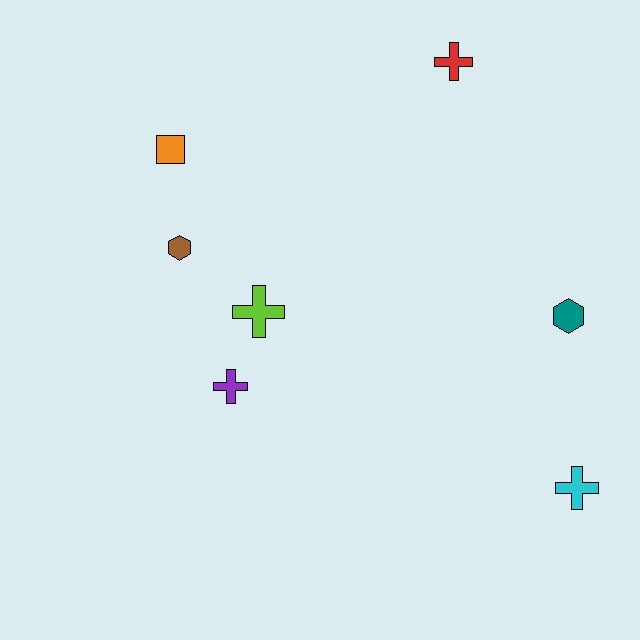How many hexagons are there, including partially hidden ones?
There are 2 hexagons.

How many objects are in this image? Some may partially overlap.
There are 7 objects.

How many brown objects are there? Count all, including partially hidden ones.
There is 1 brown object.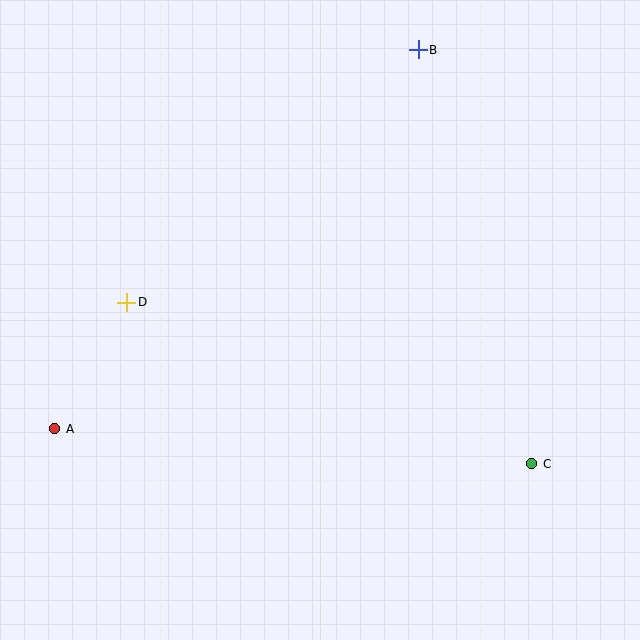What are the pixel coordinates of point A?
Point A is at (55, 429).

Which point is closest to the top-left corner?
Point D is closest to the top-left corner.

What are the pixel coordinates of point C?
Point C is at (532, 464).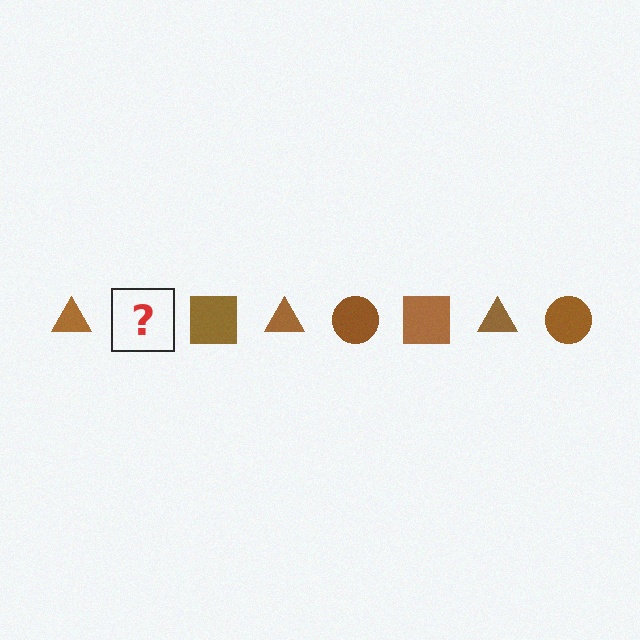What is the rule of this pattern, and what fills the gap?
The rule is that the pattern cycles through triangle, circle, square shapes in brown. The gap should be filled with a brown circle.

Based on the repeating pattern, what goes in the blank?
The blank should be a brown circle.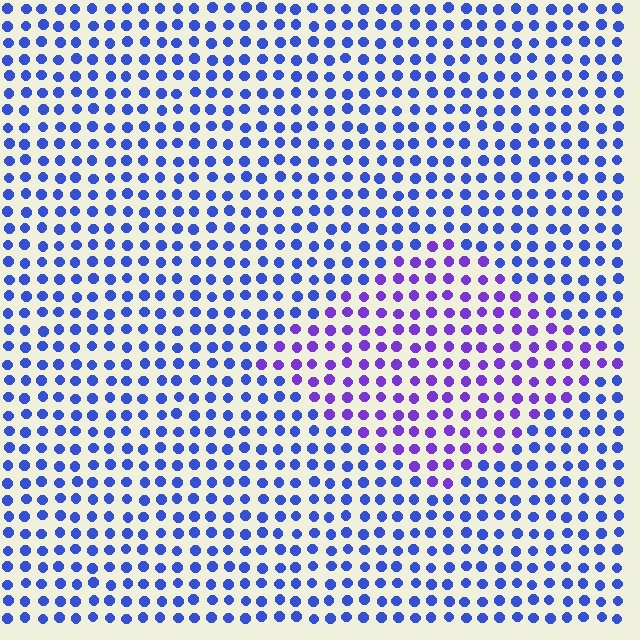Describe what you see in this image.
The image is filled with small blue elements in a uniform arrangement. A diamond-shaped region is visible where the elements are tinted to a slightly different hue, forming a subtle color boundary.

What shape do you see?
I see a diamond.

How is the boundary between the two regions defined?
The boundary is defined purely by a slight shift in hue (about 37 degrees). Spacing, size, and orientation are identical on both sides.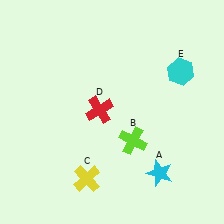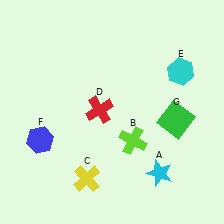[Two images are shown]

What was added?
A blue hexagon (F), a green square (G) were added in Image 2.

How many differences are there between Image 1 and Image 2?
There are 2 differences between the two images.